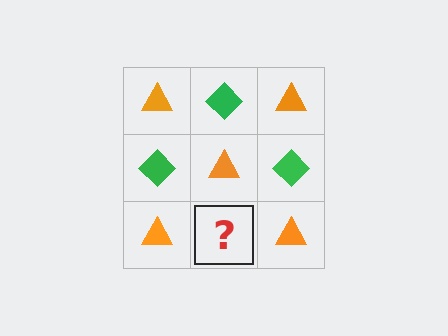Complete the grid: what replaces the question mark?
The question mark should be replaced with a green diamond.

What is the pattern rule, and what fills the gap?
The rule is that it alternates orange triangle and green diamond in a checkerboard pattern. The gap should be filled with a green diamond.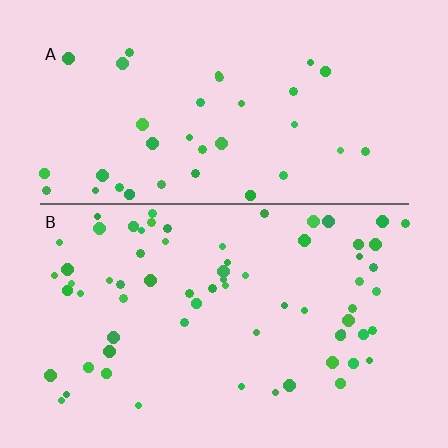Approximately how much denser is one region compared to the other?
Approximately 1.8× — region B over region A.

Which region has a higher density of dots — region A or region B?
B (the bottom).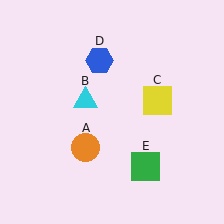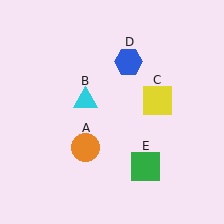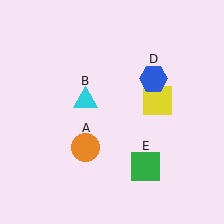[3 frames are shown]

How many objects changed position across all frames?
1 object changed position: blue hexagon (object D).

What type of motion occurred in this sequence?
The blue hexagon (object D) rotated clockwise around the center of the scene.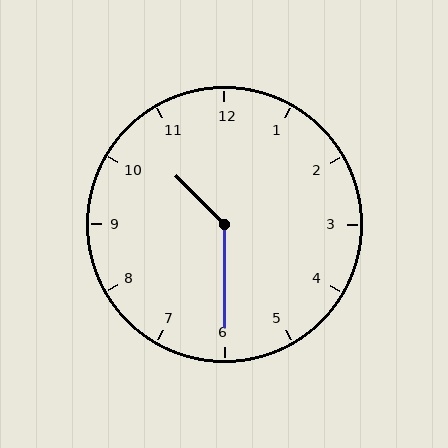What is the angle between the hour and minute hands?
Approximately 135 degrees.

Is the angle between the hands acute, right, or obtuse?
It is obtuse.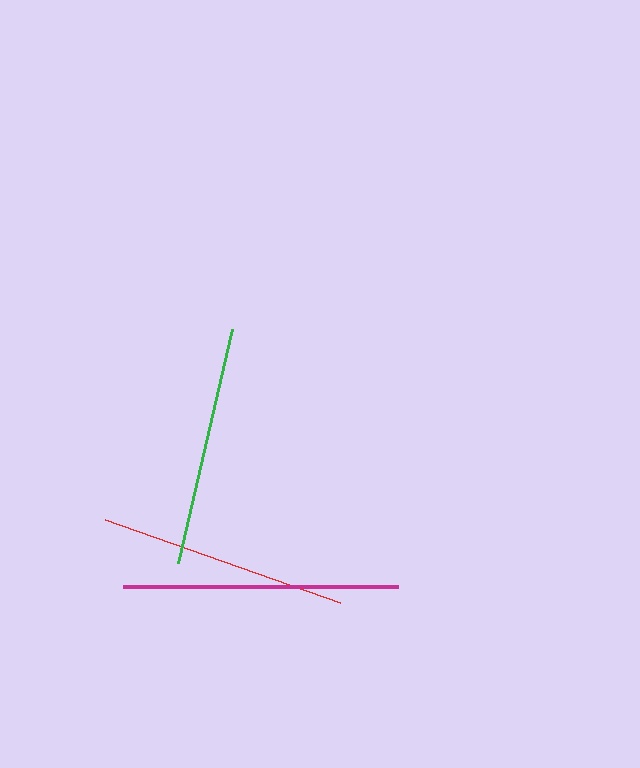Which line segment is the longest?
The magenta line is the longest at approximately 275 pixels.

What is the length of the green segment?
The green segment is approximately 240 pixels long.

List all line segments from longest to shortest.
From longest to shortest: magenta, red, green.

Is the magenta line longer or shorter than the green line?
The magenta line is longer than the green line.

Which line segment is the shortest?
The green line is the shortest at approximately 240 pixels.